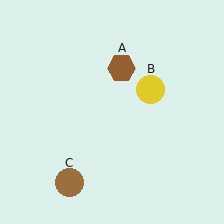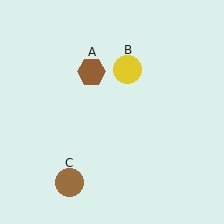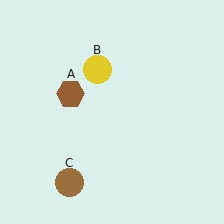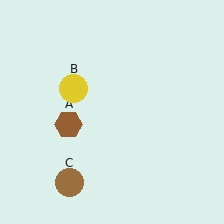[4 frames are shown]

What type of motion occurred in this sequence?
The brown hexagon (object A), yellow circle (object B) rotated counterclockwise around the center of the scene.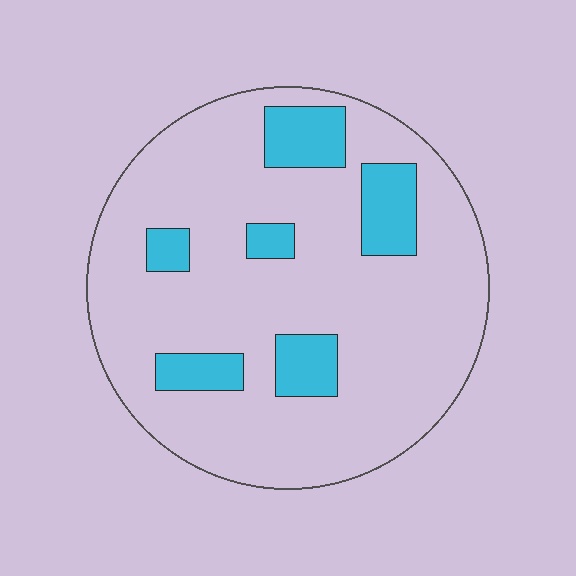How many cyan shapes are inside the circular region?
6.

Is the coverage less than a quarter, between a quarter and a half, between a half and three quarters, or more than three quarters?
Less than a quarter.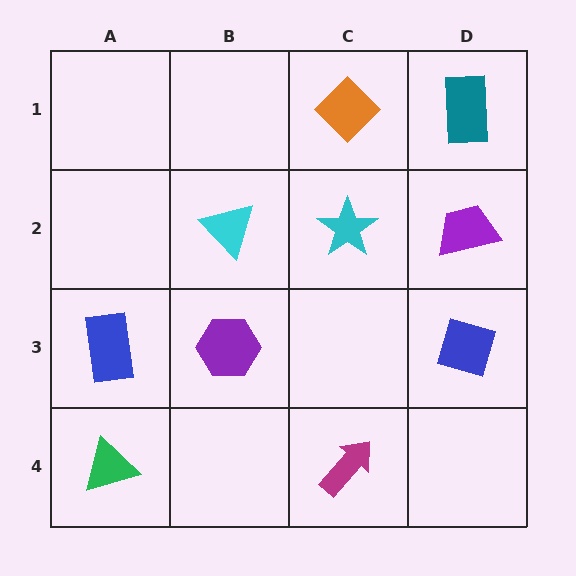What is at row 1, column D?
A teal rectangle.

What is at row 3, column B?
A purple hexagon.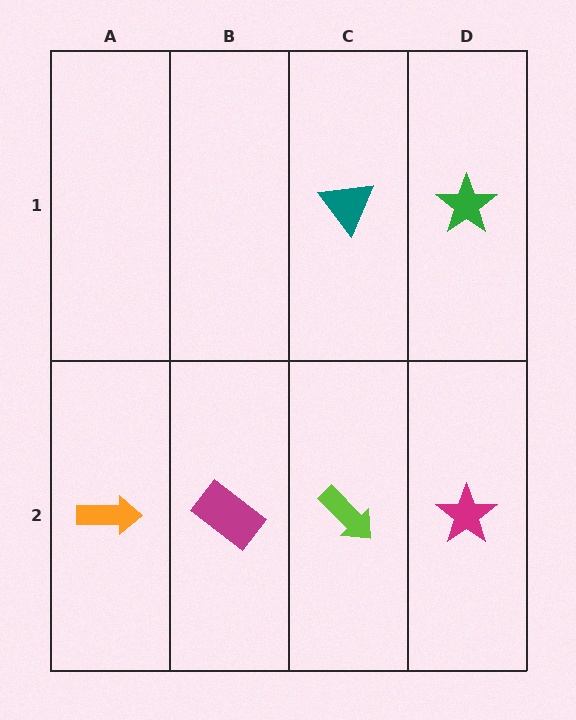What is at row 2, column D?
A magenta star.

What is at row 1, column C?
A teal triangle.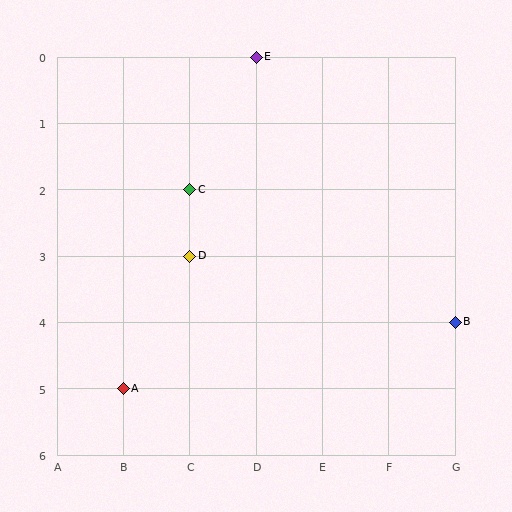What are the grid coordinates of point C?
Point C is at grid coordinates (C, 2).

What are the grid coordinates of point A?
Point A is at grid coordinates (B, 5).